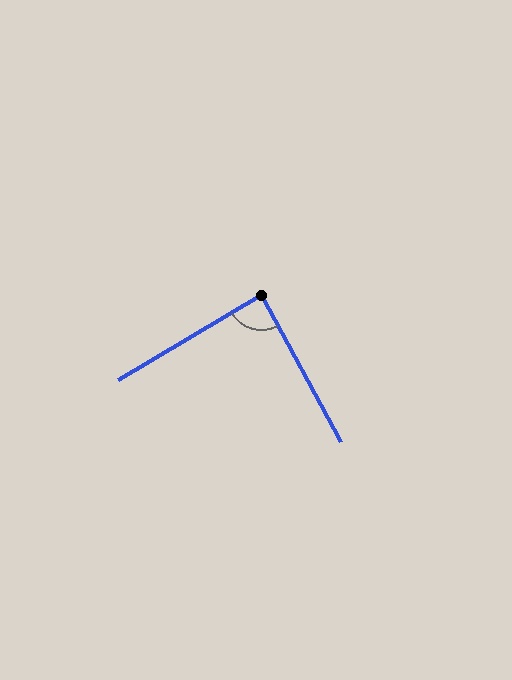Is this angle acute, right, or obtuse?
It is approximately a right angle.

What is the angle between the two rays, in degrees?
Approximately 88 degrees.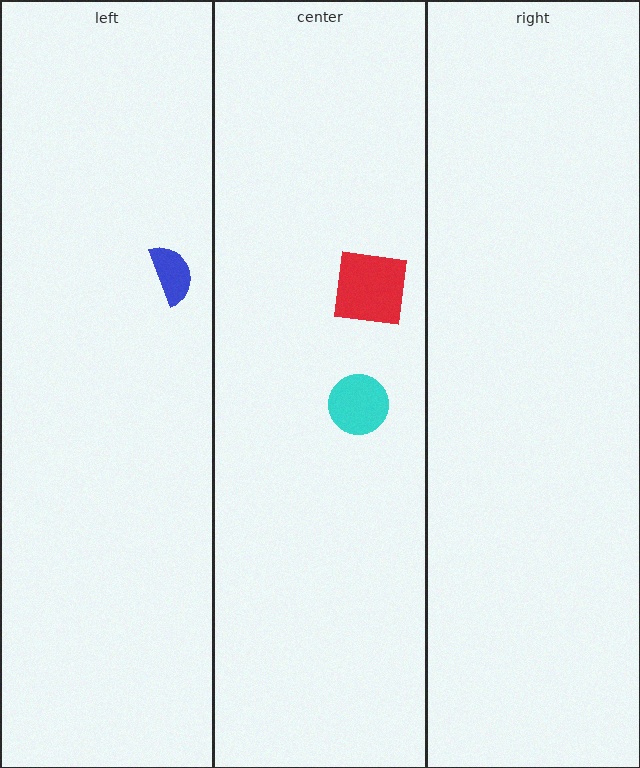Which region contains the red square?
The center region.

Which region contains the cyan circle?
The center region.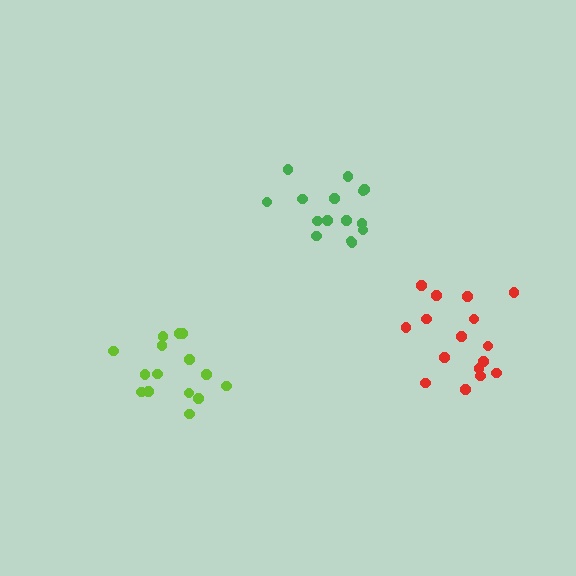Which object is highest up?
The green cluster is topmost.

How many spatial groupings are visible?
There are 3 spatial groupings.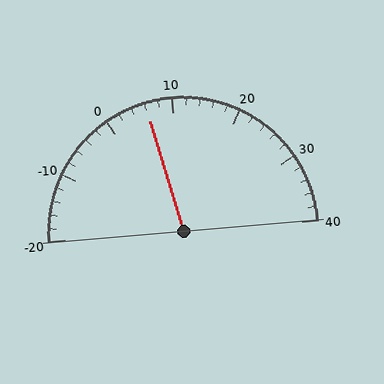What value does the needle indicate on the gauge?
The needle indicates approximately 6.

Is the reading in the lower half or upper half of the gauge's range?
The reading is in the lower half of the range (-20 to 40).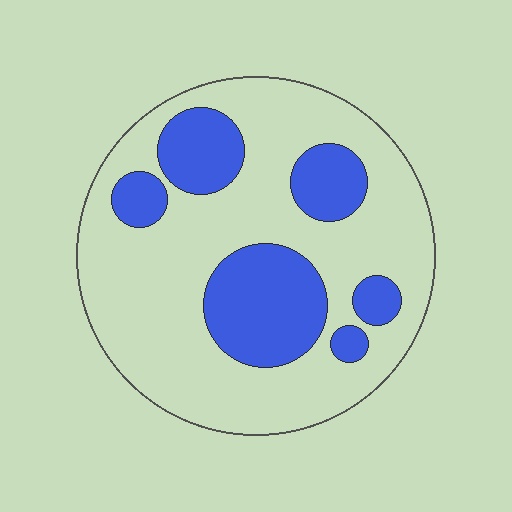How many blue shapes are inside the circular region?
6.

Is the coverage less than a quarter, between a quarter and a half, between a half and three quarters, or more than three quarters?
Between a quarter and a half.